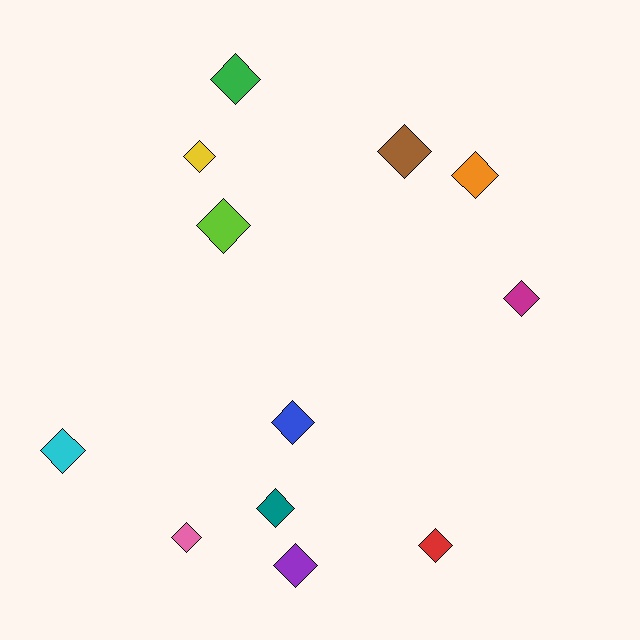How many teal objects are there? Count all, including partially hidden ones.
There is 1 teal object.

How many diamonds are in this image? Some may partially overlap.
There are 12 diamonds.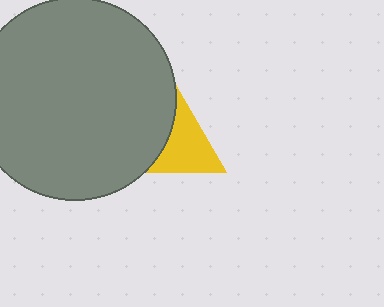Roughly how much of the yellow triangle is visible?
About half of it is visible (roughly 49%).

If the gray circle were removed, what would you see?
You would see the complete yellow triangle.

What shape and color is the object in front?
The object in front is a gray circle.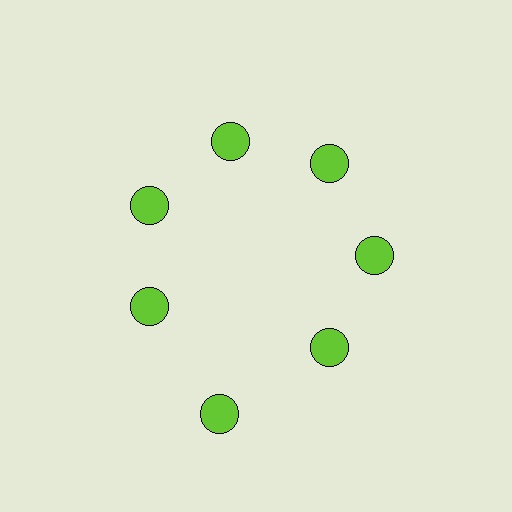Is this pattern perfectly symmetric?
No. The 7 lime circles are arranged in a ring, but one element near the 6 o'clock position is pushed outward from the center, breaking the 7-fold rotational symmetry.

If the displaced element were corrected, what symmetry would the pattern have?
It would have 7-fold rotational symmetry — the pattern would map onto itself every 51 degrees.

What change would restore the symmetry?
The symmetry would be restored by moving it inward, back onto the ring so that all 7 circles sit at equal angles and equal distance from the center.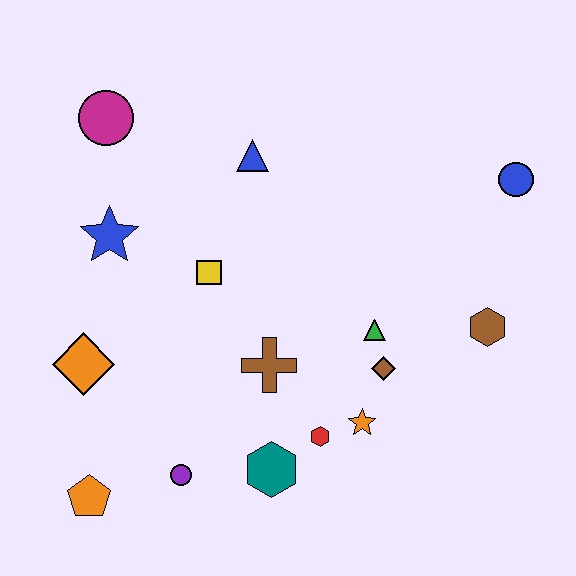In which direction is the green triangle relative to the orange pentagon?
The green triangle is to the right of the orange pentagon.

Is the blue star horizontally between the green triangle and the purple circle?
No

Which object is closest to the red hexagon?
The orange star is closest to the red hexagon.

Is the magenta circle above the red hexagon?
Yes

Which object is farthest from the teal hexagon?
The magenta circle is farthest from the teal hexagon.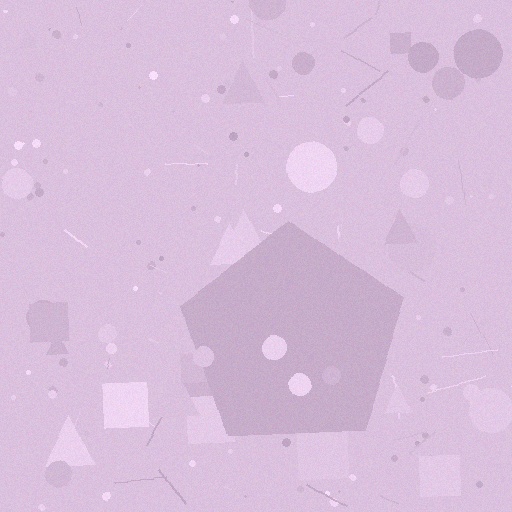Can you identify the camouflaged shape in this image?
The camouflaged shape is a pentagon.